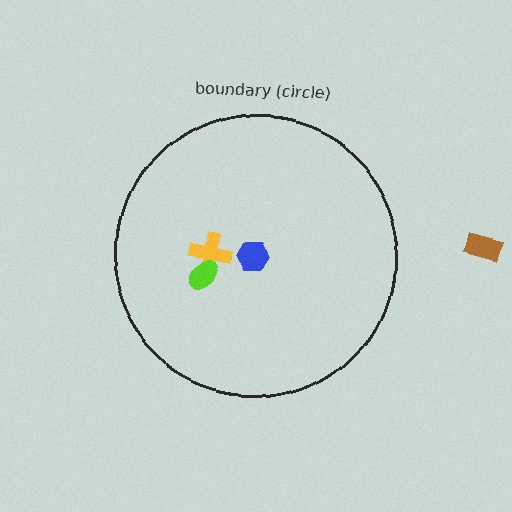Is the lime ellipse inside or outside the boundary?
Inside.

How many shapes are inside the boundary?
3 inside, 1 outside.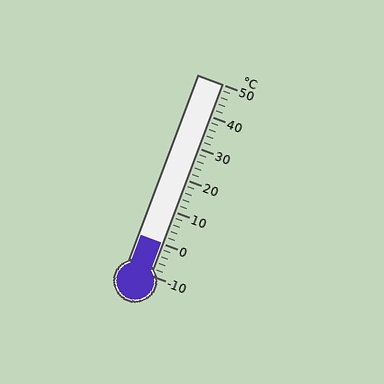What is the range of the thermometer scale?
The thermometer scale ranges from -10°C to 50°C.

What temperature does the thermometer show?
The thermometer shows approximately 0°C.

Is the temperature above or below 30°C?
The temperature is below 30°C.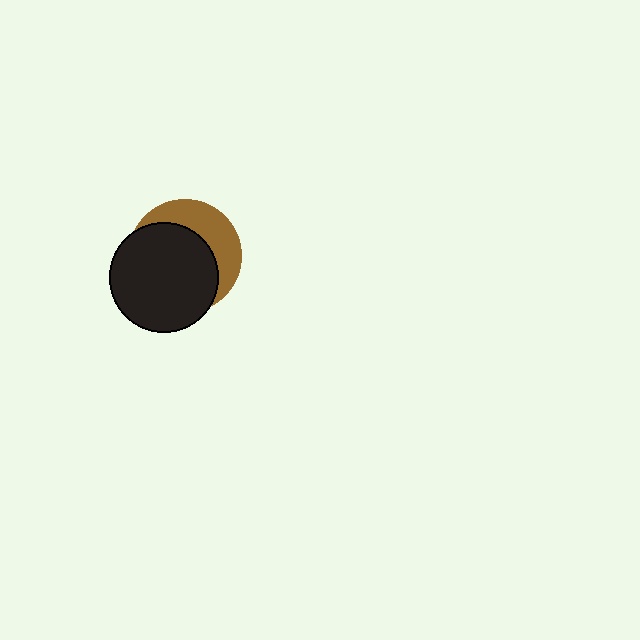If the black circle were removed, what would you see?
You would see the complete brown circle.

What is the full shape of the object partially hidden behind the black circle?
The partially hidden object is a brown circle.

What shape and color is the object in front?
The object in front is a black circle.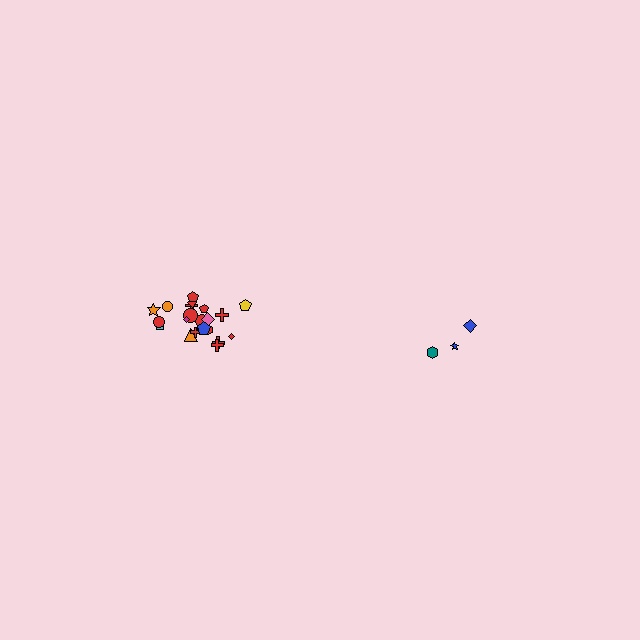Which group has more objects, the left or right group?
The left group.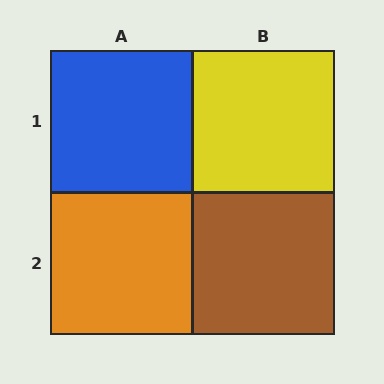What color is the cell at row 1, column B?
Yellow.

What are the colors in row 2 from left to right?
Orange, brown.